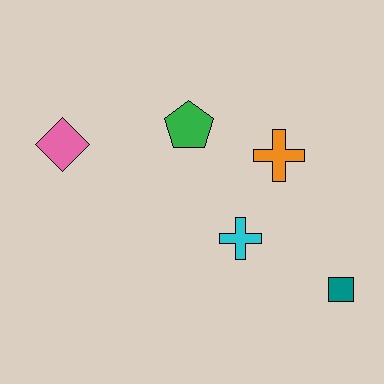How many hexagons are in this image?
There are no hexagons.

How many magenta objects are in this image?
There are no magenta objects.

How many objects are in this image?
There are 5 objects.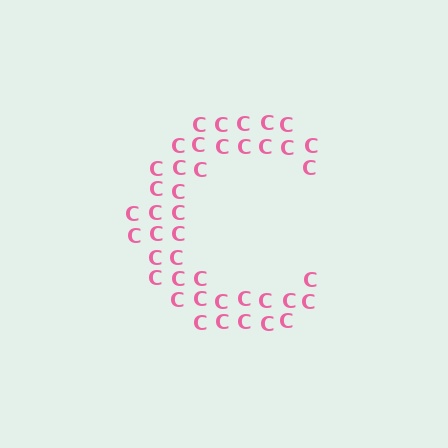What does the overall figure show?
The overall figure shows the letter C.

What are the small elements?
The small elements are letter C's.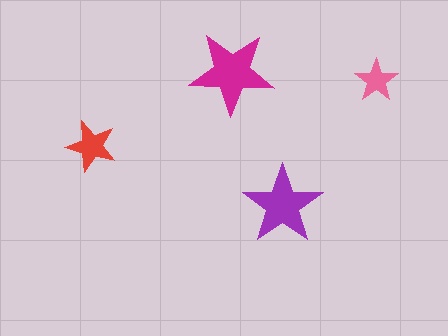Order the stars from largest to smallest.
the magenta one, the purple one, the red one, the pink one.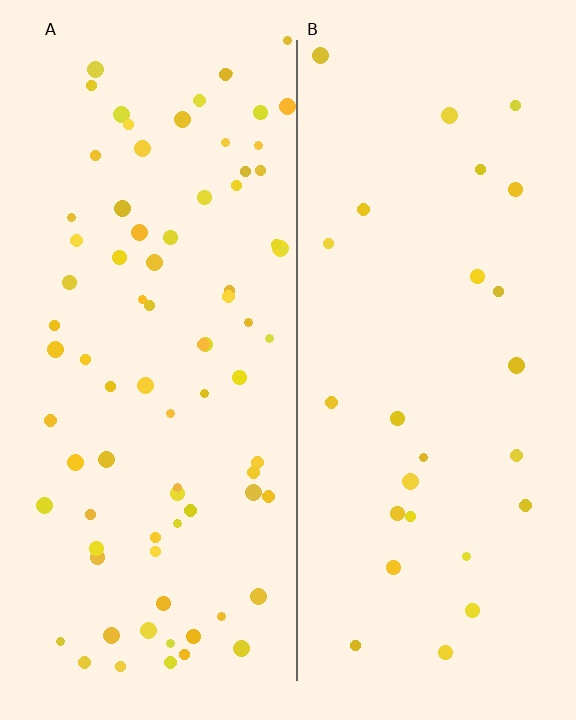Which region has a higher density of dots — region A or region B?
A (the left).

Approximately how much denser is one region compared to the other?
Approximately 3.1× — region A over region B.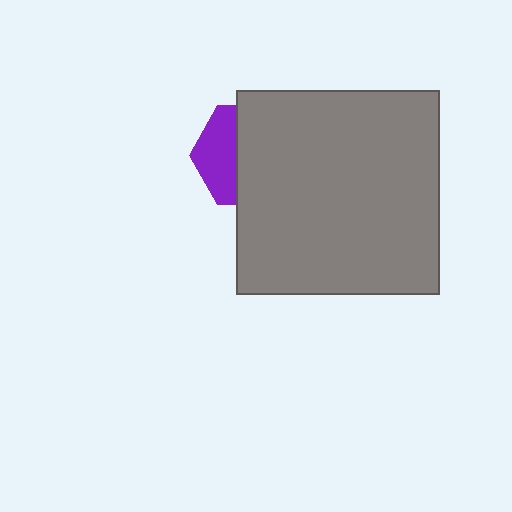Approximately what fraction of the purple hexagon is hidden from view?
Roughly 62% of the purple hexagon is hidden behind the gray square.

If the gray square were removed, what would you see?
You would see the complete purple hexagon.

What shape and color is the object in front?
The object in front is a gray square.